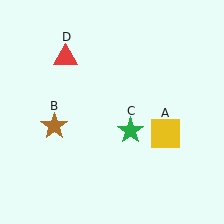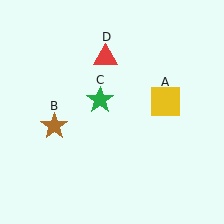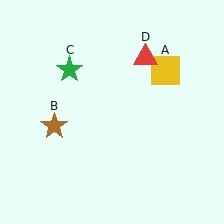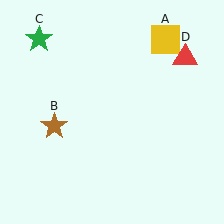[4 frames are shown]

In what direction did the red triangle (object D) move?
The red triangle (object D) moved right.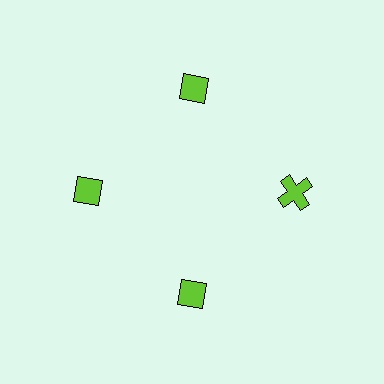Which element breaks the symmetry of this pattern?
The lime cross at roughly the 3 o'clock position breaks the symmetry. All other shapes are lime diamonds.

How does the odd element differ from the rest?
It has a different shape: cross instead of diamond.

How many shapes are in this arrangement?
There are 4 shapes arranged in a ring pattern.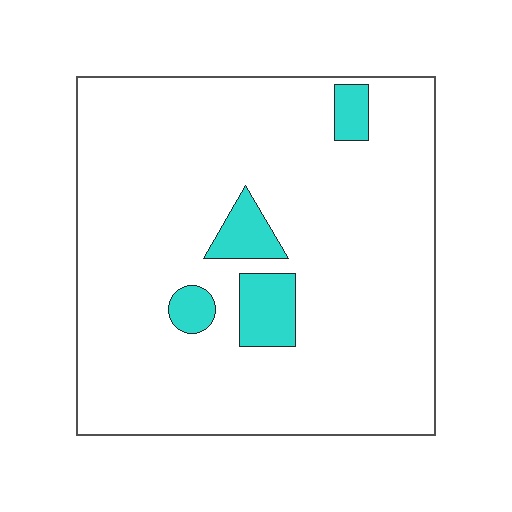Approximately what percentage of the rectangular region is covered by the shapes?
Approximately 10%.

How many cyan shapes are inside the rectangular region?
4.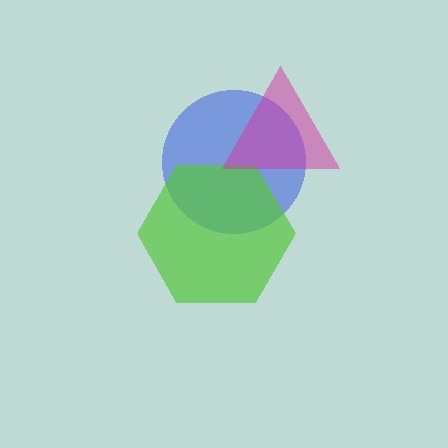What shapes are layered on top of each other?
The layered shapes are: a blue circle, a lime hexagon, a magenta triangle.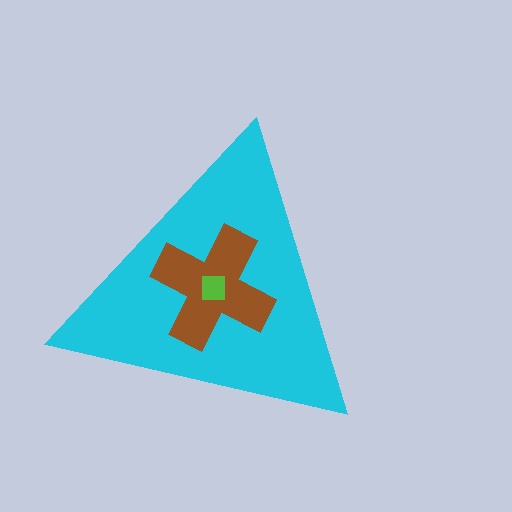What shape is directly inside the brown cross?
The lime square.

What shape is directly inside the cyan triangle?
The brown cross.